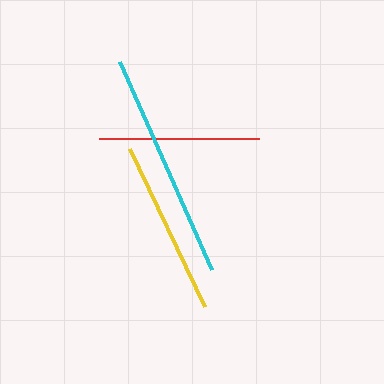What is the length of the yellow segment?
The yellow segment is approximately 175 pixels long.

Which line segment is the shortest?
The red line is the shortest at approximately 161 pixels.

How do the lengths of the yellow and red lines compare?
The yellow and red lines are approximately the same length.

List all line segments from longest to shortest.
From longest to shortest: cyan, yellow, red.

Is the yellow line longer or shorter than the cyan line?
The cyan line is longer than the yellow line.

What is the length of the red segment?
The red segment is approximately 161 pixels long.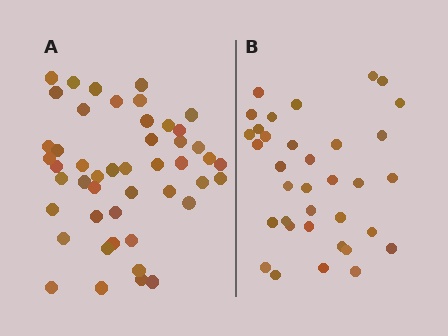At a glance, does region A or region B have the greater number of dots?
Region A (the left region) has more dots.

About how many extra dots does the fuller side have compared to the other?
Region A has roughly 12 or so more dots than region B.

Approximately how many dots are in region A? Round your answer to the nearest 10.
About 50 dots. (The exact count is 47, which rounds to 50.)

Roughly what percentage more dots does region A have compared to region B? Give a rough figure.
About 35% more.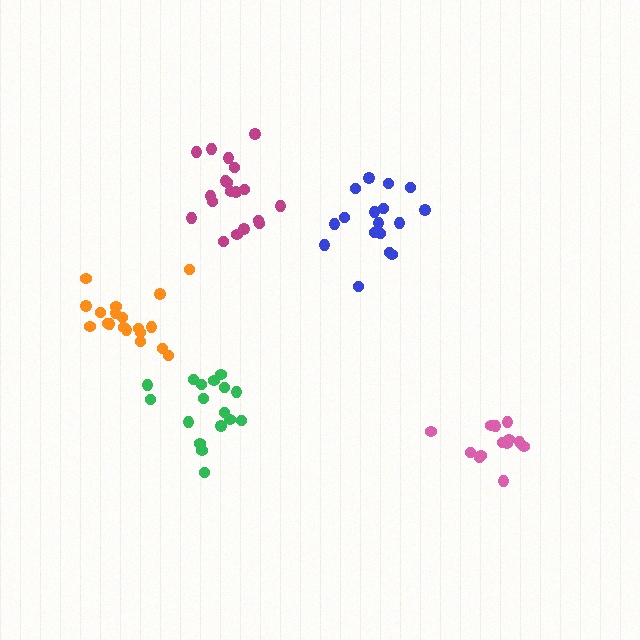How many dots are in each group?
Group 1: 13 dots, Group 2: 17 dots, Group 3: 17 dots, Group 4: 19 dots, Group 5: 19 dots (85 total).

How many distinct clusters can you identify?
There are 5 distinct clusters.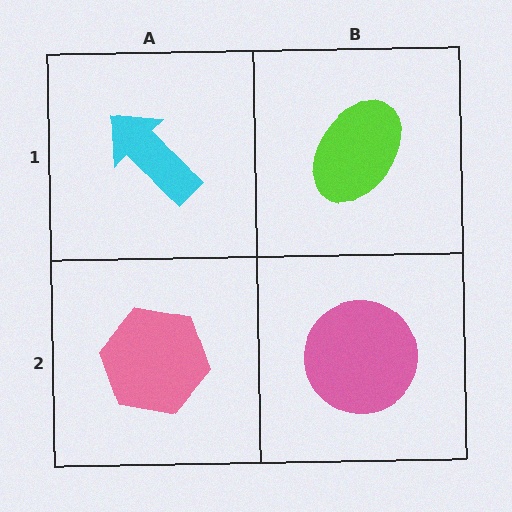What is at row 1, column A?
A cyan arrow.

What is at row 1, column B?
A lime ellipse.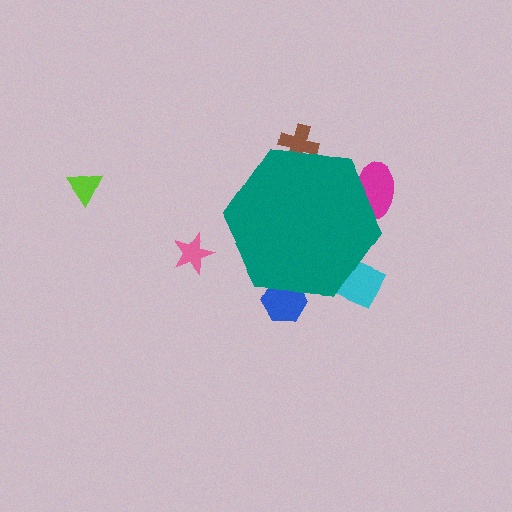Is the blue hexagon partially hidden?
Yes, the blue hexagon is partially hidden behind the teal hexagon.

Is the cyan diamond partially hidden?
Yes, the cyan diamond is partially hidden behind the teal hexagon.